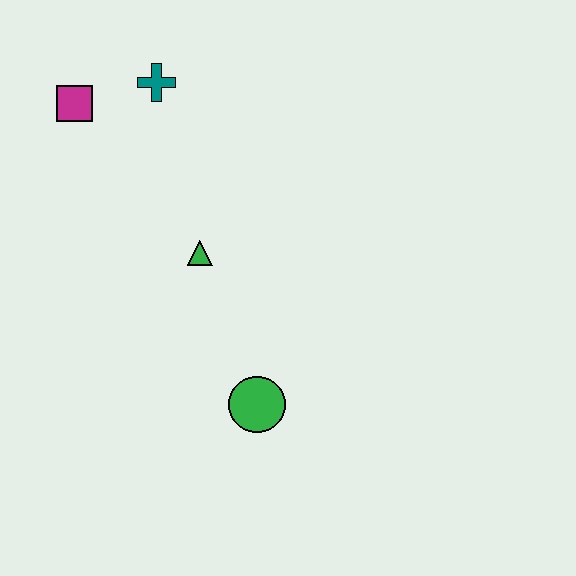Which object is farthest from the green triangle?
The magenta square is farthest from the green triangle.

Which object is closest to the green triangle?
The green circle is closest to the green triangle.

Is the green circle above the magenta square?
No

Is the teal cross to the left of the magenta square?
No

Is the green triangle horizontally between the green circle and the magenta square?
Yes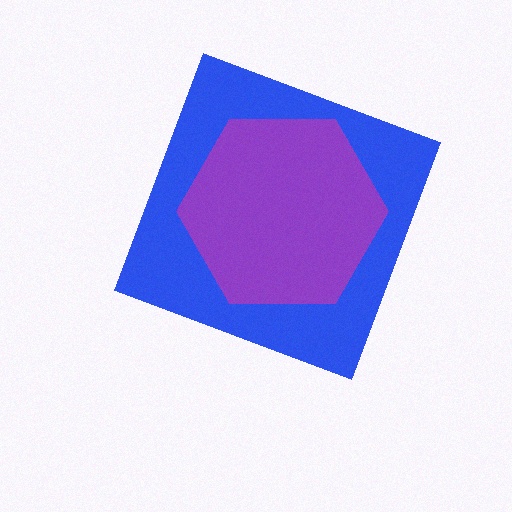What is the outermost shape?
The blue diamond.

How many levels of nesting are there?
2.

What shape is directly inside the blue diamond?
The purple hexagon.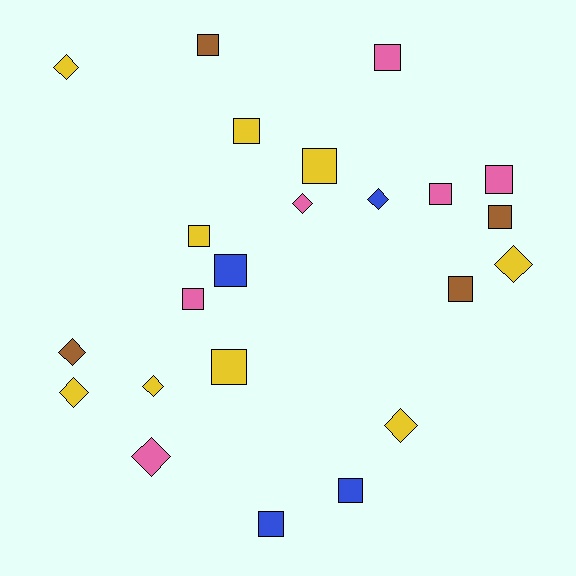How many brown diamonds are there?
There is 1 brown diamond.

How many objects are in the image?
There are 23 objects.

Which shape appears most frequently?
Square, with 14 objects.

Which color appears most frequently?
Yellow, with 9 objects.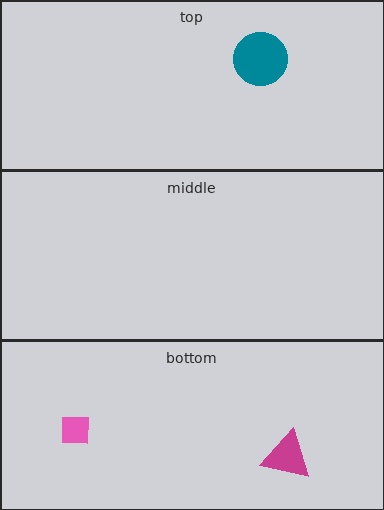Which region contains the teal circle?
The top region.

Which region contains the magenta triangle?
The bottom region.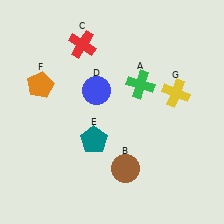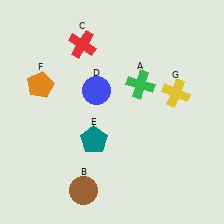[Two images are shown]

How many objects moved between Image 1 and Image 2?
1 object moved between the two images.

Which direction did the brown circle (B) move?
The brown circle (B) moved left.